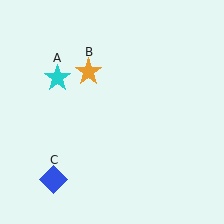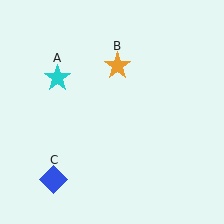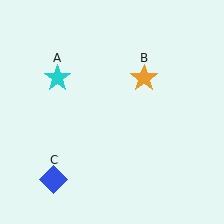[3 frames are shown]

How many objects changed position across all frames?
1 object changed position: orange star (object B).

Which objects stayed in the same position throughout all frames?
Cyan star (object A) and blue diamond (object C) remained stationary.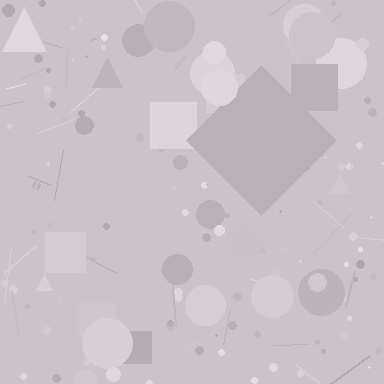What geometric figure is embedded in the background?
A diamond is embedded in the background.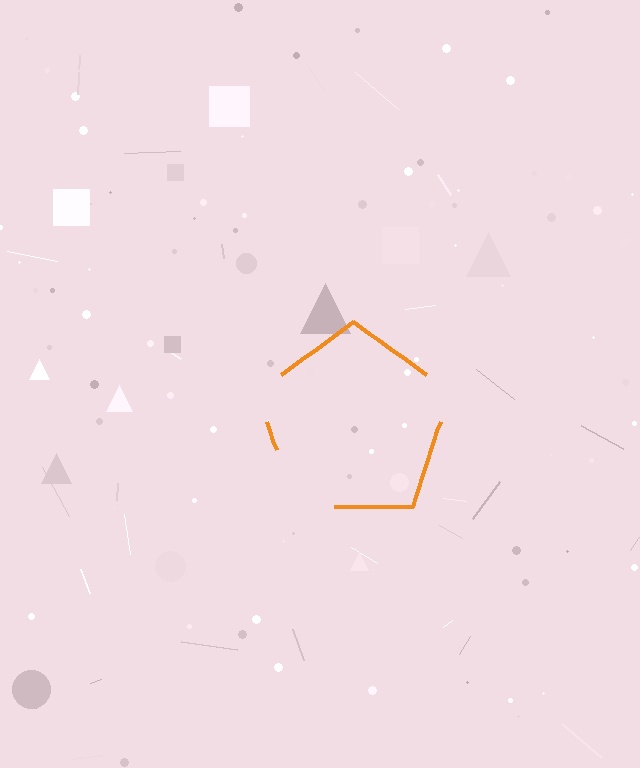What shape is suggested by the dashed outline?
The dashed outline suggests a pentagon.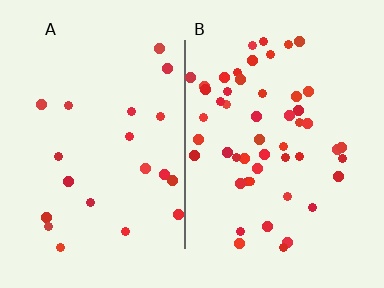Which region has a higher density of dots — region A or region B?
B (the right).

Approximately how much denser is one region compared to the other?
Approximately 2.5× — region B over region A.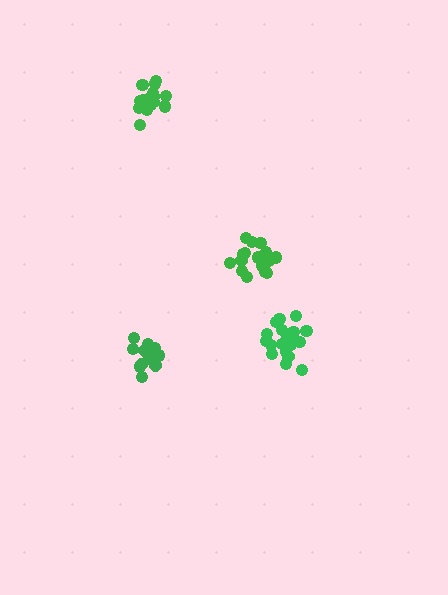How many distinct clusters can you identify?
There are 4 distinct clusters.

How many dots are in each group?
Group 1: 15 dots, Group 2: 19 dots, Group 3: 18 dots, Group 4: 13 dots (65 total).